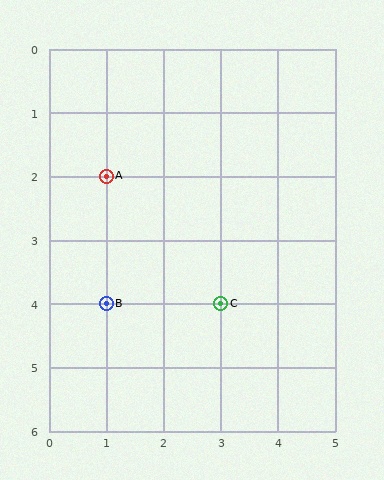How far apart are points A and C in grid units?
Points A and C are 2 columns and 2 rows apart (about 2.8 grid units diagonally).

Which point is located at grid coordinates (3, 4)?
Point C is at (3, 4).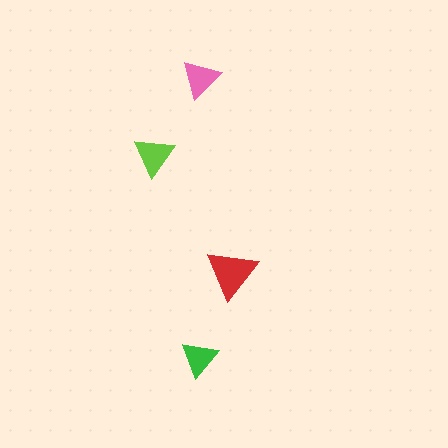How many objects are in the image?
There are 4 objects in the image.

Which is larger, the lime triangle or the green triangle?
The lime one.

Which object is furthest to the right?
The red triangle is rightmost.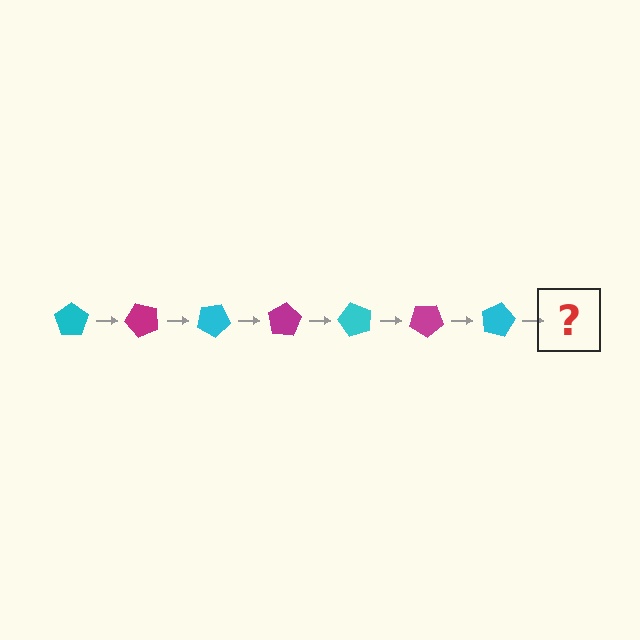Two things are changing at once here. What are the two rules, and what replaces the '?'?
The two rules are that it rotates 50 degrees each step and the color cycles through cyan and magenta. The '?' should be a magenta pentagon, rotated 350 degrees from the start.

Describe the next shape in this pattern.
It should be a magenta pentagon, rotated 350 degrees from the start.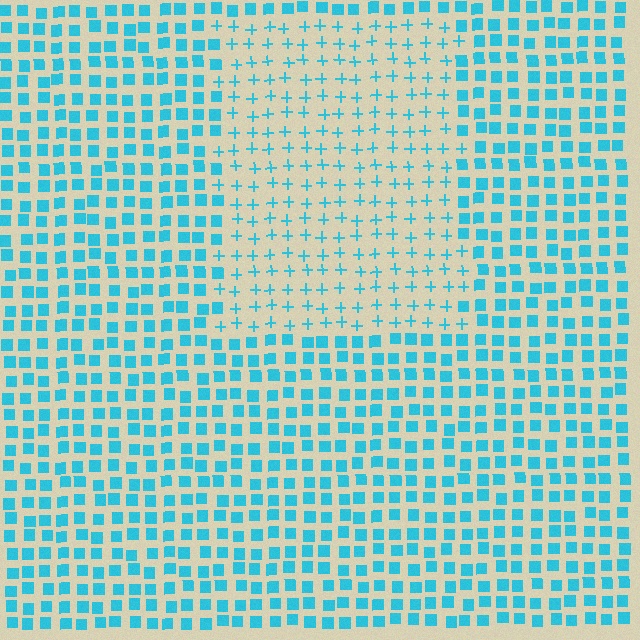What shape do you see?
I see a rectangle.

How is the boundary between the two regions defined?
The boundary is defined by a change in element shape: plus signs inside vs. squares outside. All elements share the same color and spacing.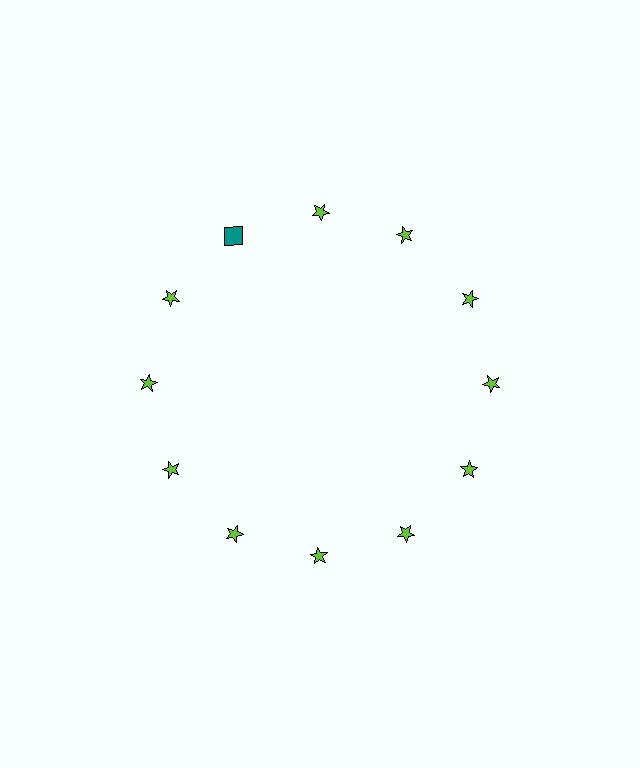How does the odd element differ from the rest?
It differs in both color (teal instead of lime) and shape (square instead of star).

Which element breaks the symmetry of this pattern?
The teal square at roughly the 11 o'clock position breaks the symmetry. All other shapes are lime stars.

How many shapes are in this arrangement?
There are 12 shapes arranged in a ring pattern.